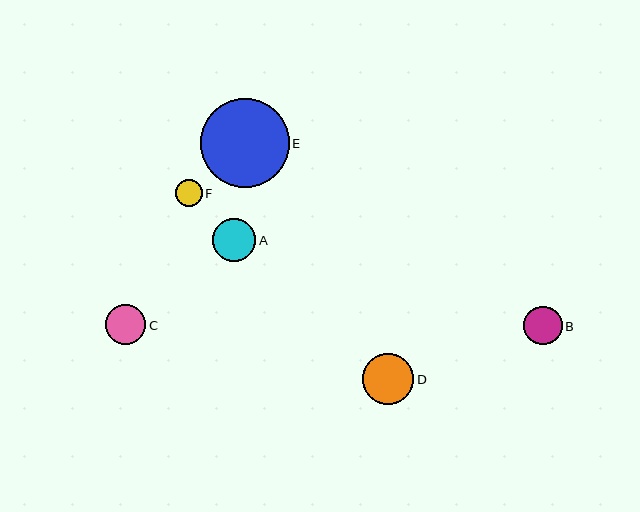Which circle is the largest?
Circle E is the largest with a size of approximately 89 pixels.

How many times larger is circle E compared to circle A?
Circle E is approximately 2.0 times the size of circle A.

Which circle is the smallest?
Circle F is the smallest with a size of approximately 27 pixels.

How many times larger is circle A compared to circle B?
Circle A is approximately 1.1 times the size of circle B.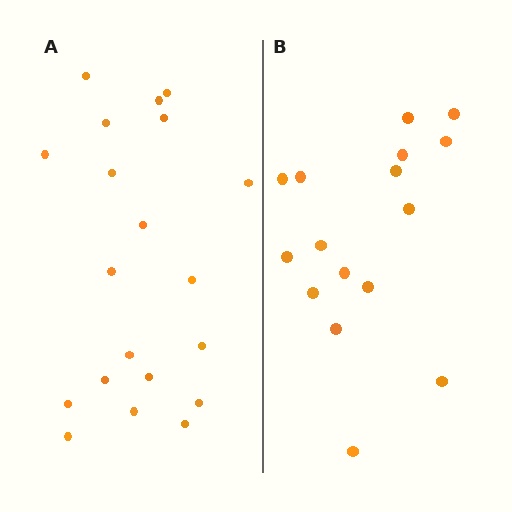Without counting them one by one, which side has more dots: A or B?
Region A (the left region) has more dots.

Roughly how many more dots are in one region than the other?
Region A has about 4 more dots than region B.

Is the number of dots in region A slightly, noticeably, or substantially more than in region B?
Region A has noticeably more, but not dramatically so. The ratio is roughly 1.2 to 1.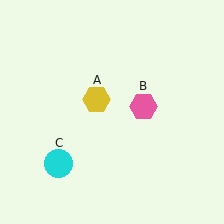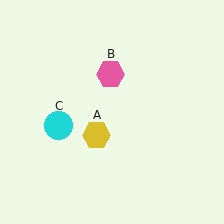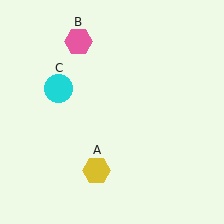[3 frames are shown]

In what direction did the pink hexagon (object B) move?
The pink hexagon (object B) moved up and to the left.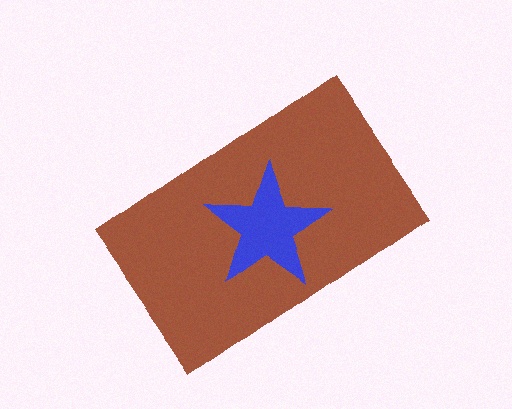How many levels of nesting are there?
2.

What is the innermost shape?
The blue star.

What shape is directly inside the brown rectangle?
The blue star.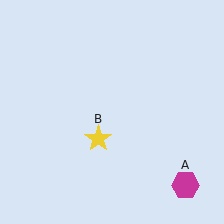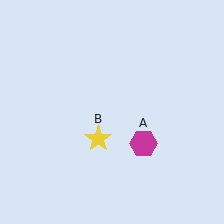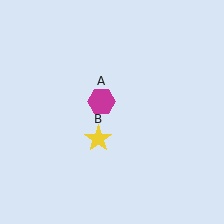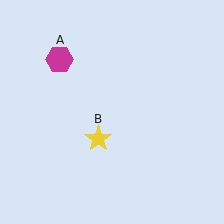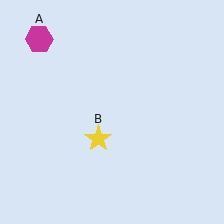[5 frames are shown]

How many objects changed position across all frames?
1 object changed position: magenta hexagon (object A).